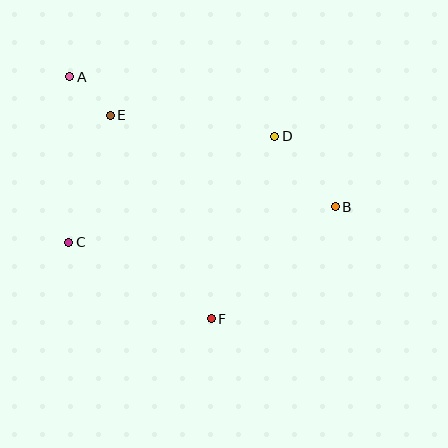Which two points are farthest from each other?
Points A and B are farthest from each other.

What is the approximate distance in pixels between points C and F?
The distance between C and F is approximately 162 pixels.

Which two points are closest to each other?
Points A and E are closest to each other.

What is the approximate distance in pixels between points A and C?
The distance between A and C is approximately 166 pixels.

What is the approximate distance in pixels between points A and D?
The distance between A and D is approximately 214 pixels.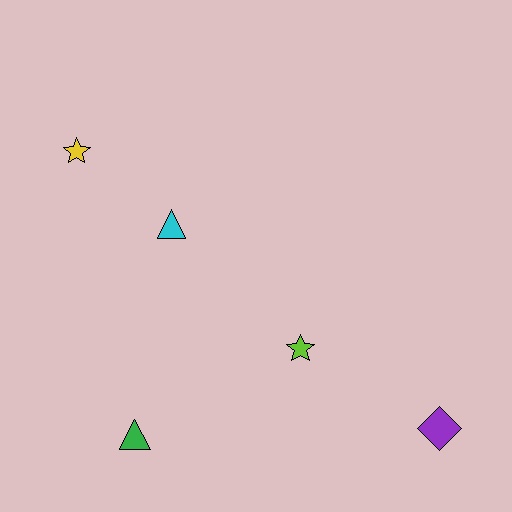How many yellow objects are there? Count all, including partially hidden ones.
There is 1 yellow object.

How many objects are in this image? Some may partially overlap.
There are 5 objects.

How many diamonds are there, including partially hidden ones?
There is 1 diamond.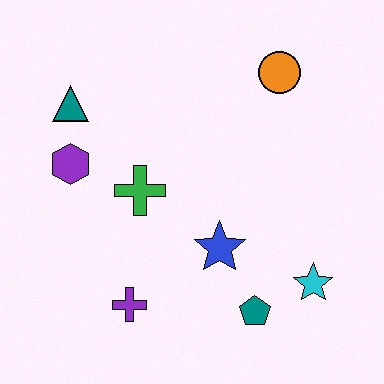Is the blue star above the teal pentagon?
Yes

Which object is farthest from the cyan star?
The teal triangle is farthest from the cyan star.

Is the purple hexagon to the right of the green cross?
No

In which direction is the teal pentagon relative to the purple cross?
The teal pentagon is to the right of the purple cross.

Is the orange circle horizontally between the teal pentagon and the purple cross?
No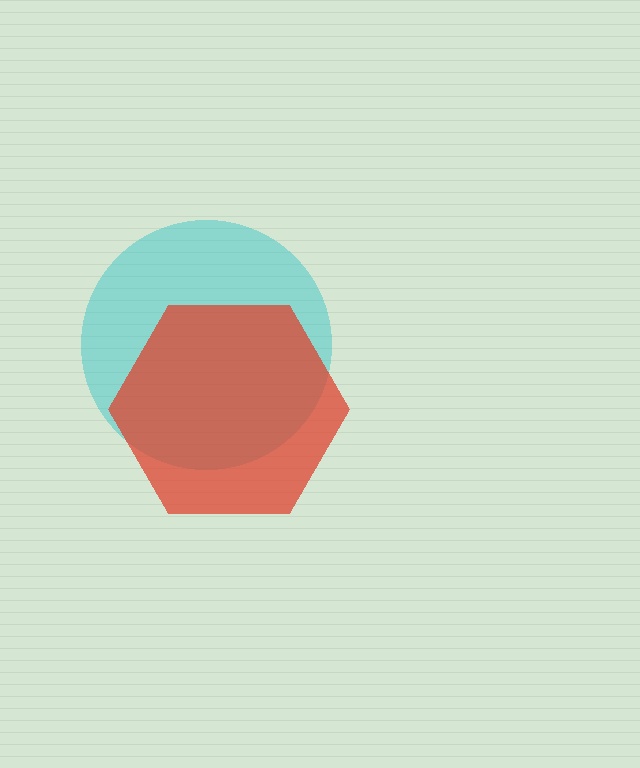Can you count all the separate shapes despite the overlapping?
Yes, there are 2 separate shapes.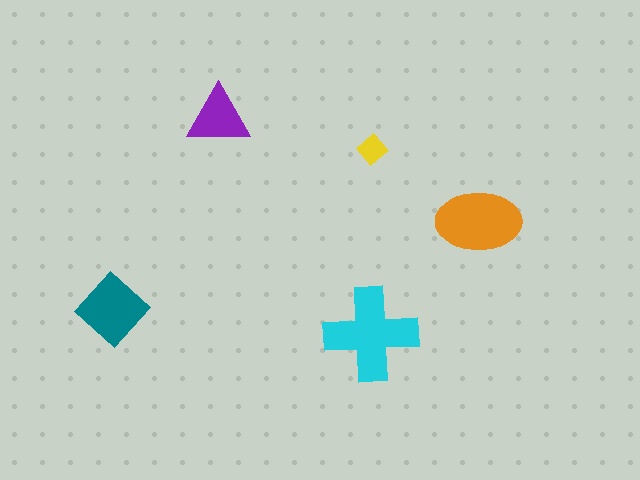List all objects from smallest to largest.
The yellow diamond, the purple triangle, the teal diamond, the orange ellipse, the cyan cross.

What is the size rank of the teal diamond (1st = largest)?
3rd.